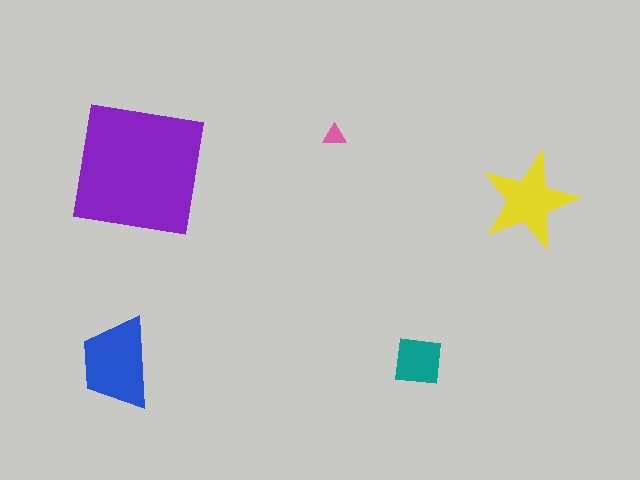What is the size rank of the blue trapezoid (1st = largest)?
2nd.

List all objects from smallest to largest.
The pink triangle, the teal square, the yellow star, the blue trapezoid, the purple square.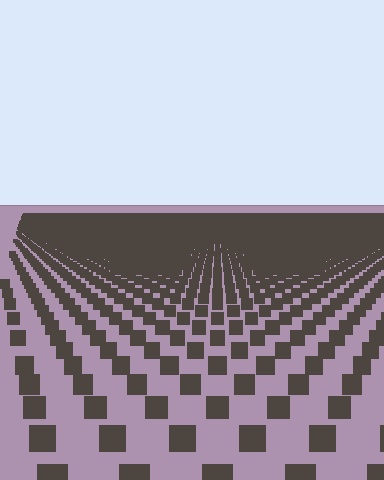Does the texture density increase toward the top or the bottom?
Density increases toward the top.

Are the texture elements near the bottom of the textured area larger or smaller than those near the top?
Larger. Near the bottom, elements are closer to the viewer and appear at a bigger on-screen size.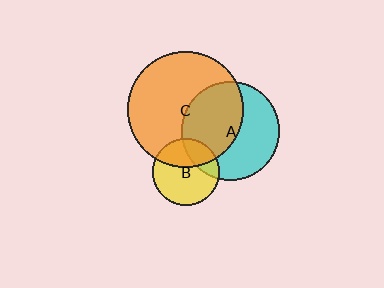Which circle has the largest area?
Circle C (orange).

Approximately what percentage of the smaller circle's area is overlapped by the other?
Approximately 35%.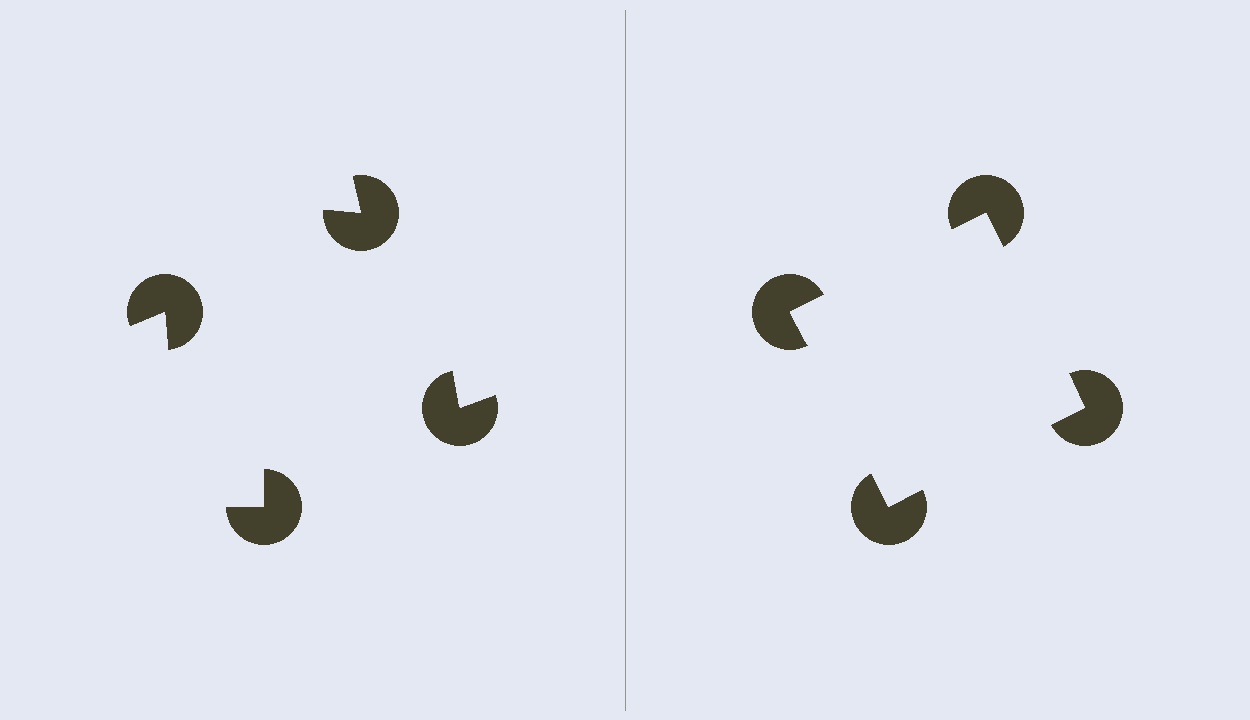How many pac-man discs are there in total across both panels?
8 — 4 on each side.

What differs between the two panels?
The pac-man discs are positioned identically on both sides; only the wedge orientations differ. On the right they align to a square; on the left they are misaligned.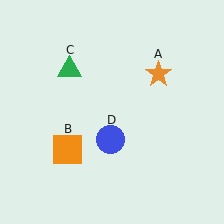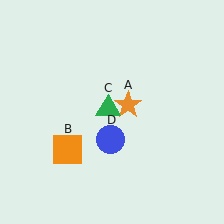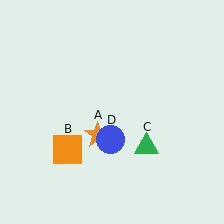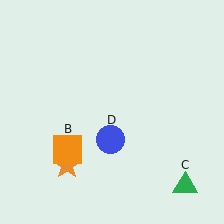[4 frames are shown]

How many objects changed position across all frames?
2 objects changed position: orange star (object A), green triangle (object C).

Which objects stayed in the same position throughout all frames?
Orange square (object B) and blue circle (object D) remained stationary.